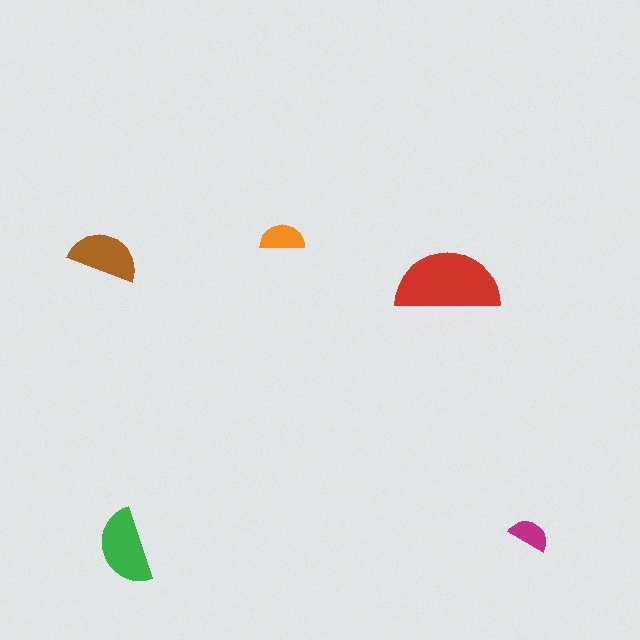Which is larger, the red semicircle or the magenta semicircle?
The red one.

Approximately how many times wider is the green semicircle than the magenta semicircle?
About 2 times wider.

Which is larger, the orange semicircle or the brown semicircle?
The brown one.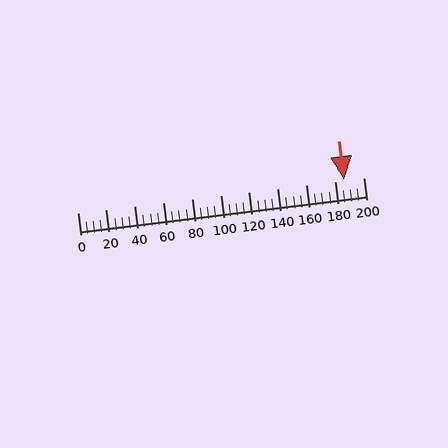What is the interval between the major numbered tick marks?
The major tick marks are spaced 20 units apart.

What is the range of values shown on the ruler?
The ruler shows values from 0 to 200.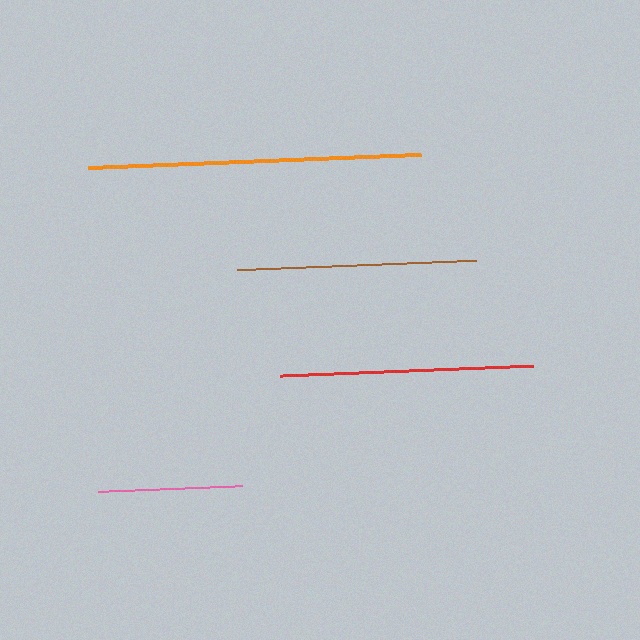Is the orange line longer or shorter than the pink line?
The orange line is longer than the pink line.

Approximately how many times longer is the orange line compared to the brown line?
The orange line is approximately 1.4 times the length of the brown line.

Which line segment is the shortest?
The pink line is the shortest at approximately 144 pixels.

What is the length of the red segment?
The red segment is approximately 254 pixels long.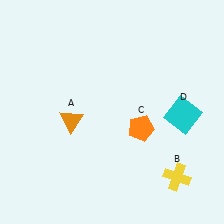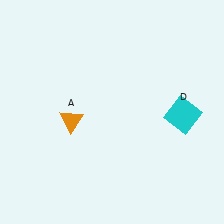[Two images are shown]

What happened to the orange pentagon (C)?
The orange pentagon (C) was removed in Image 2. It was in the bottom-right area of Image 1.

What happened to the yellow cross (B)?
The yellow cross (B) was removed in Image 2. It was in the bottom-right area of Image 1.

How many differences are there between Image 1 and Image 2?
There are 2 differences between the two images.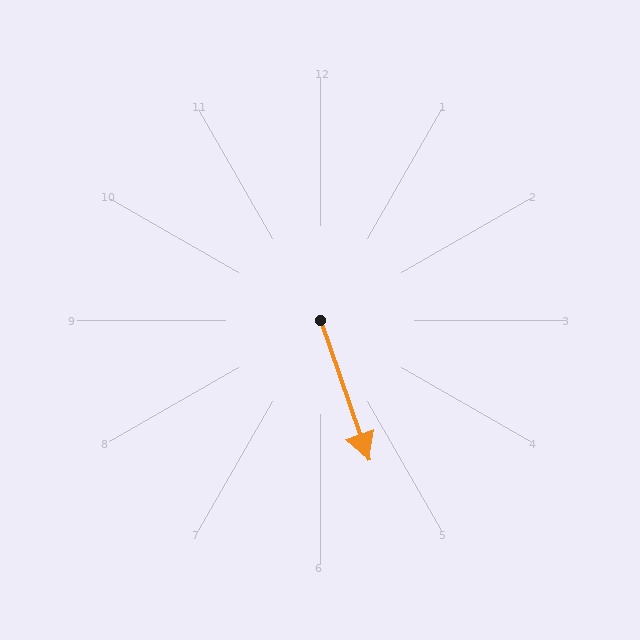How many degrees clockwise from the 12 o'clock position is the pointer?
Approximately 161 degrees.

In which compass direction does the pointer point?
South.